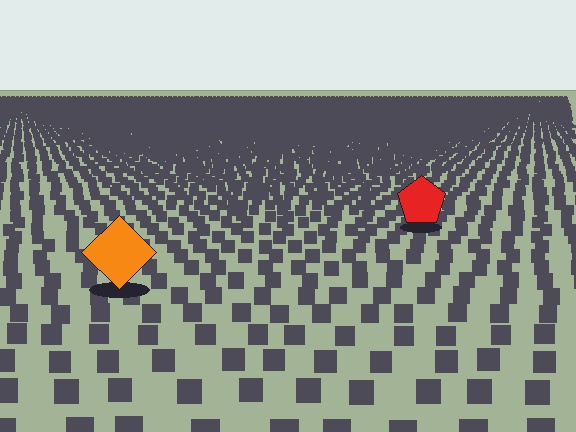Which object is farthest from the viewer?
The red pentagon is farthest from the viewer. It appears smaller and the ground texture around it is denser.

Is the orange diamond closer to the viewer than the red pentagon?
Yes. The orange diamond is closer — you can tell from the texture gradient: the ground texture is coarser near it.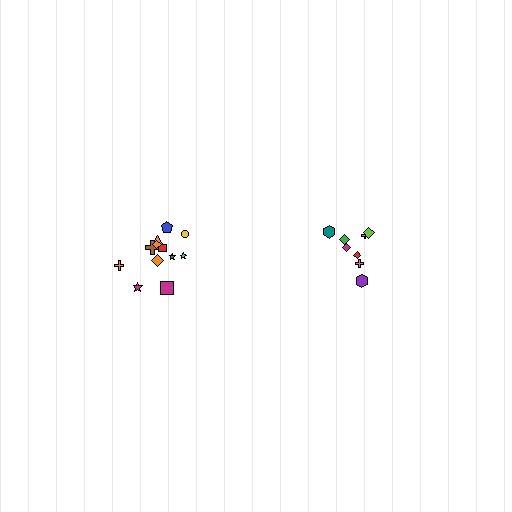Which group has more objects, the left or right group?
The left group.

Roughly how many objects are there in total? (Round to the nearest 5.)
Roughly 20 objects in total.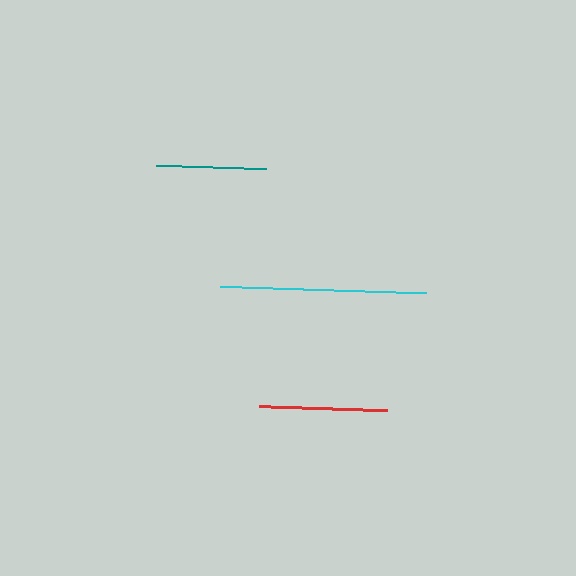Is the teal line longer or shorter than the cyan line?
The cyan line is longer than the teal line.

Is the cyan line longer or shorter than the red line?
The cyan line is longer than the red line.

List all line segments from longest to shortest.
From longest to shortest: cyan, red, teal.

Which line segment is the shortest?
The teal line is the shortest at approximately 109 pixels.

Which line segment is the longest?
The cyan line is the longest at approximately 206 pixels.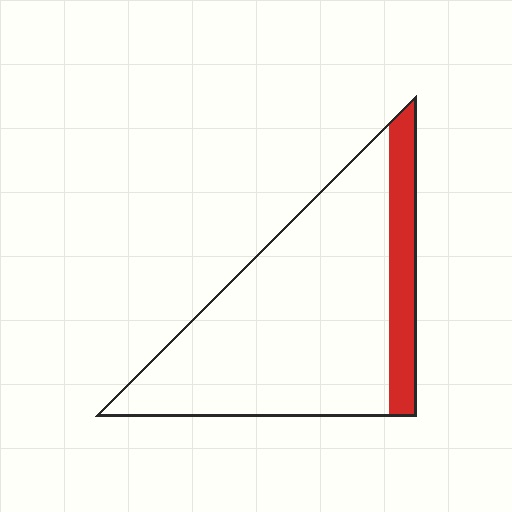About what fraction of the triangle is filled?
About one sixth (1/6).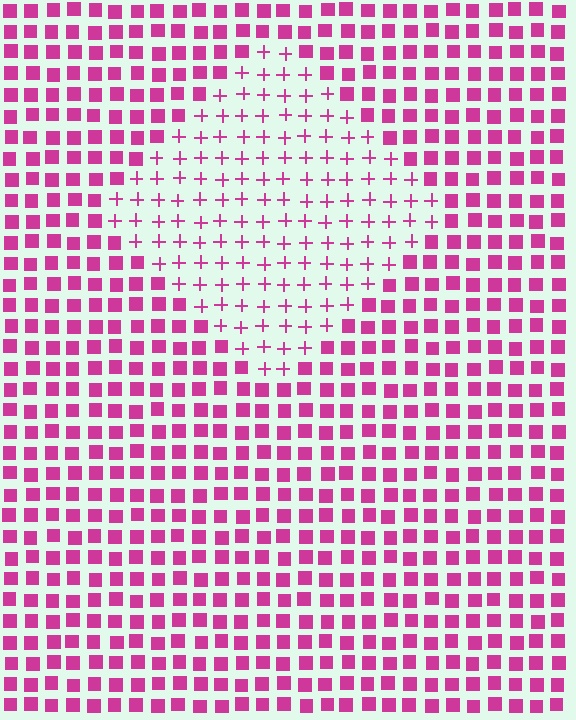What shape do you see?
I see a diamond.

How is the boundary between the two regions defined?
The boundary is defined by a change in element shape: plus signs inside vs. squares outside. All elements share the same color and spacing.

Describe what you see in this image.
The image is filled with small magenta elements arranged in a uniform grid. A diamond-shaped region contains plus signs, while the surrounding area contains squares. The boundary is defined purely by the change in element shape.